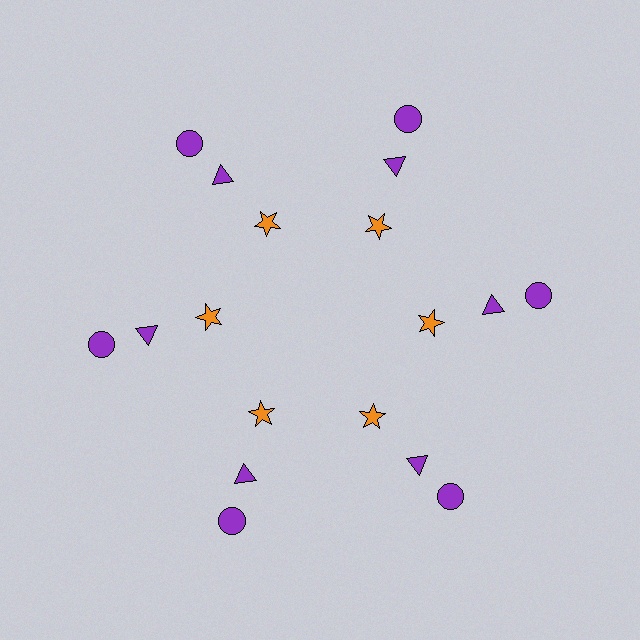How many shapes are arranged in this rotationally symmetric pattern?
There are 18 shapes, arranged in 6 groups of 3.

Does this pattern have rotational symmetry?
Yes, this pattern has 6-fold rotational symmetry. It looks the same after rotating 60 degrees around the center.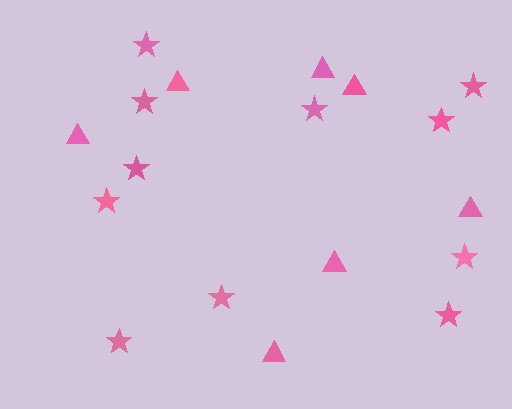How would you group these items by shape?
There are 2 groups: one group of stars (11) and one group of triangles (7).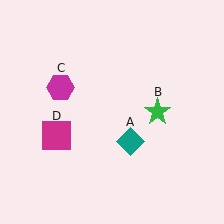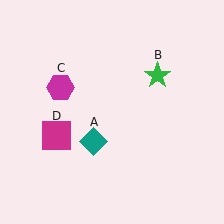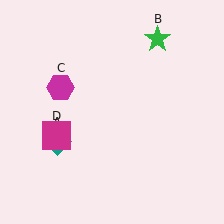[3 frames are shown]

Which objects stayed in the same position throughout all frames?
Magenta hexagon (object C) and magenta square (object D) remained stationary.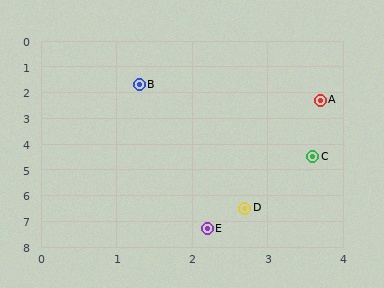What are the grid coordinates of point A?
Point A is at approximately (3.7, 2.3).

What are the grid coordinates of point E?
Point E is at approximately (2.2, 7.3).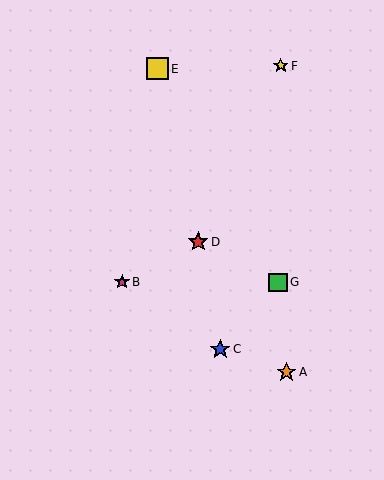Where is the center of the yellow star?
The center of the yellow star is at (281, 66).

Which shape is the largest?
The yellow square (labeled E) is the largest.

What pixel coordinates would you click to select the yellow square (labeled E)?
Click at (157, 69) to select the yellow square E.